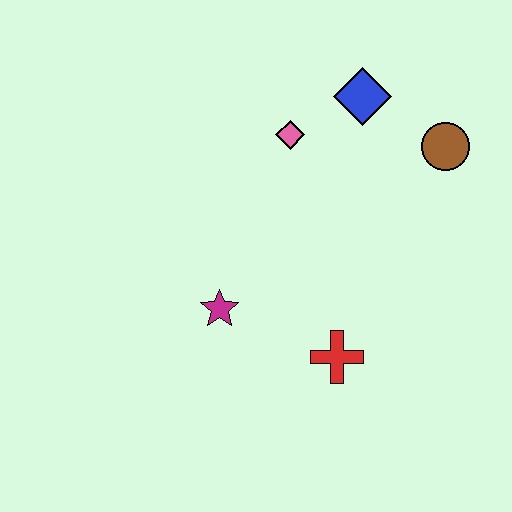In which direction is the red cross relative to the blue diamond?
The red cross is below the blue diamond.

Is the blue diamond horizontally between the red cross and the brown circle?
Yes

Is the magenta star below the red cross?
No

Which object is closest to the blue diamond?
The pink diamond is closest to the blue diamond.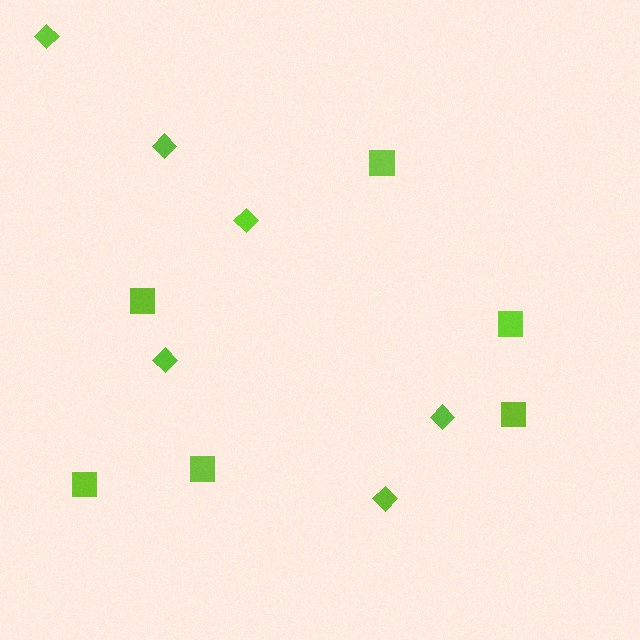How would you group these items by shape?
There are 2 groups: one group of diamonds (6) and one group of squares (6).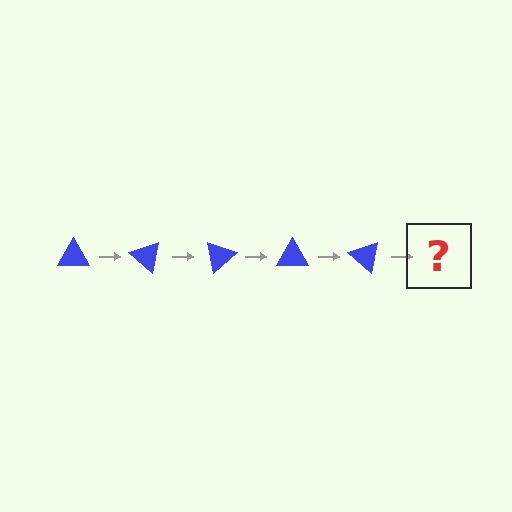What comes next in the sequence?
The next element should be a blue triangle rotated 200 degrees.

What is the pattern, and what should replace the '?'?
The pattern is that the triangle rotates 40 degrees each step. The '?' should be a blue triangle rotated 200 degrees.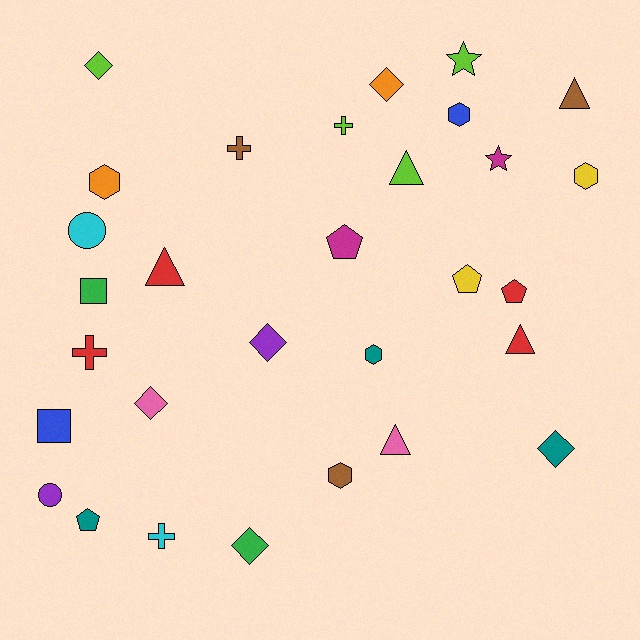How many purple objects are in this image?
There are 2 purple objects.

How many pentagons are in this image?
There are 4 pentagons.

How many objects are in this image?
There are 30 objects.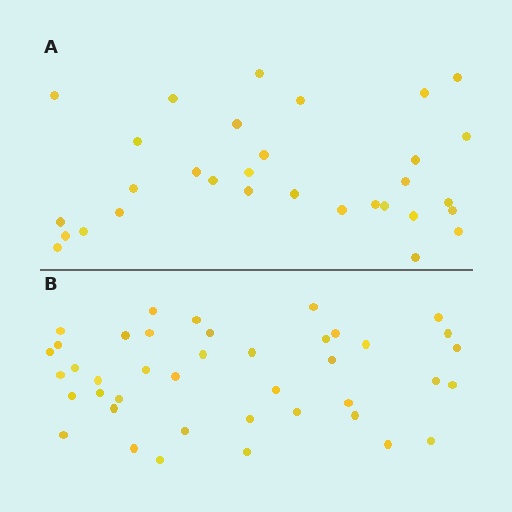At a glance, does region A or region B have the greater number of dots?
Region B (the bottom region) has more dots.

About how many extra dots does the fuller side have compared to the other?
Region B has roughly 10 or so more dots than region A.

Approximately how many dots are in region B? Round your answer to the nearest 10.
About 40 dots. (The exact count is 41, which rounds to 40.)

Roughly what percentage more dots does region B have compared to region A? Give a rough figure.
About 30% more.